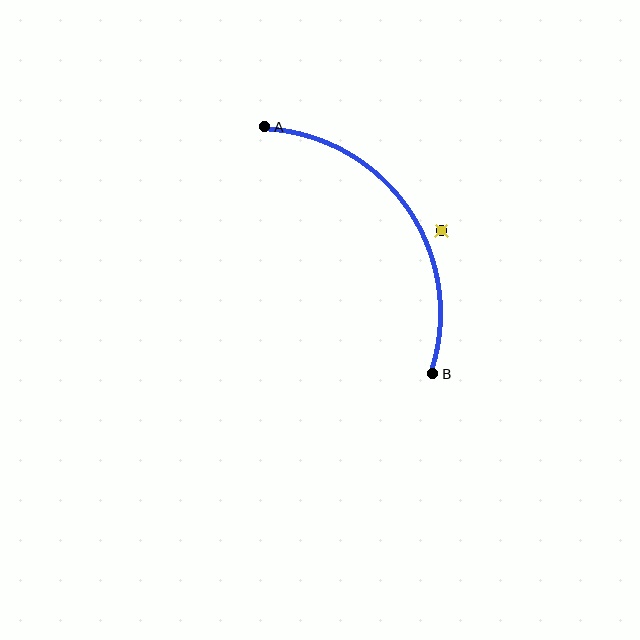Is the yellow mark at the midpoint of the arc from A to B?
No — the yellow mark does not lie on the arc at all. It sits slightly outside the curve.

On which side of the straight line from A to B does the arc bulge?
The arc bulges above and to the right of the straight line connecting A and B.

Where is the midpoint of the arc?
The arc midpoint is the point on the curve farthest from the straight line joining A and B. It sits above and to the right of that line.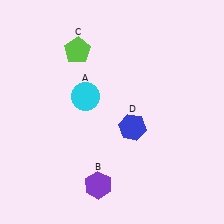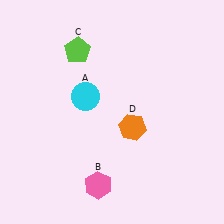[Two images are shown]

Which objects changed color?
B changed from purple to pink. D changed from blue to orange.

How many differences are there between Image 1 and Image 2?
There are 2 differences between the two images.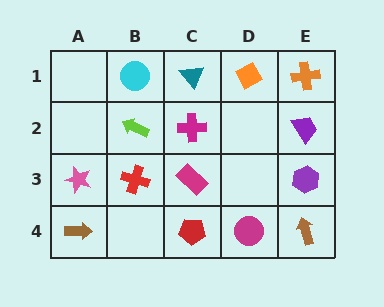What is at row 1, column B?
A cyan circle.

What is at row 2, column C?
A magenta cross.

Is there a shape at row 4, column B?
No, that cell is empty.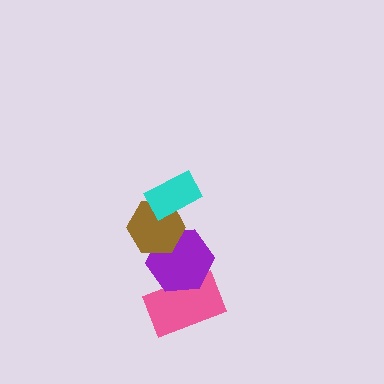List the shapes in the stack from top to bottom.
From top to bottom: the cyan rectangle, the brown hexagon, the purple hexagon, the pink rectangle.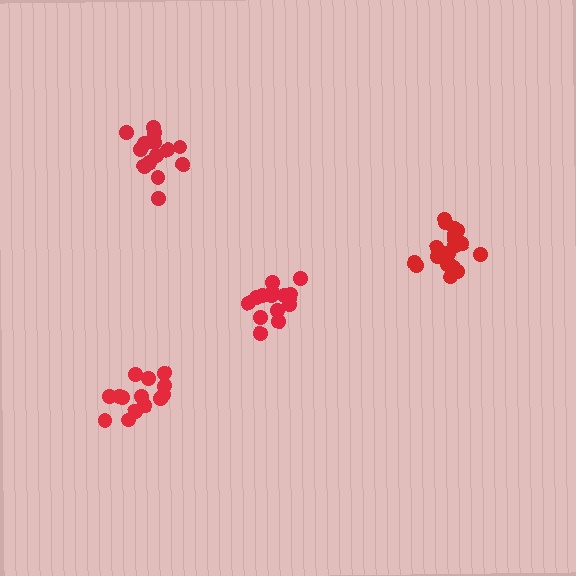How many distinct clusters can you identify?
There are 4 distinct clusters.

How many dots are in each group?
Group 1: 16 dots, Group 2: 14 dots, Group 3: 20 dots, Group 4: 15 dots (65 total).